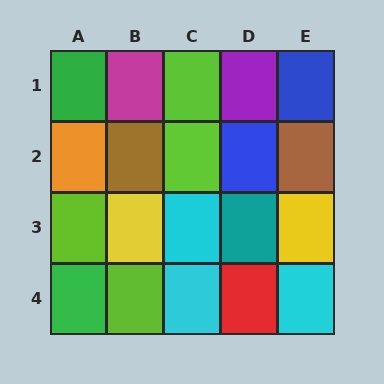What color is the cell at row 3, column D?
Teal.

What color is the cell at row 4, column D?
Red.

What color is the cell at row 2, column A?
Orange.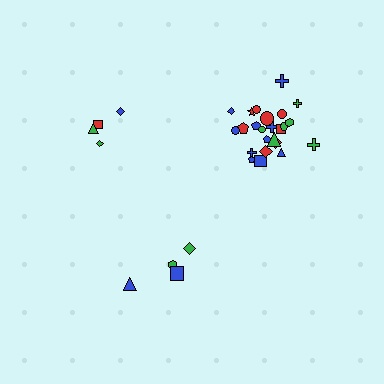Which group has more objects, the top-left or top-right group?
The top-right group.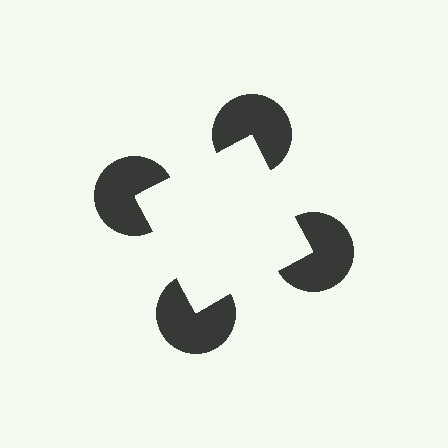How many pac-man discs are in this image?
There are 4 — one at each vertex of the illusory square.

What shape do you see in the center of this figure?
An illusory square — its edges are inferred from the aligned wedge cuts in the pac-man discs, not physically drawn.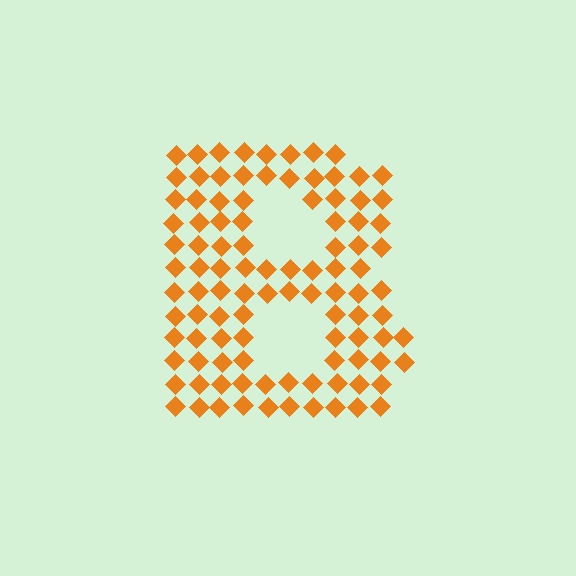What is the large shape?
The large shape is the letter B.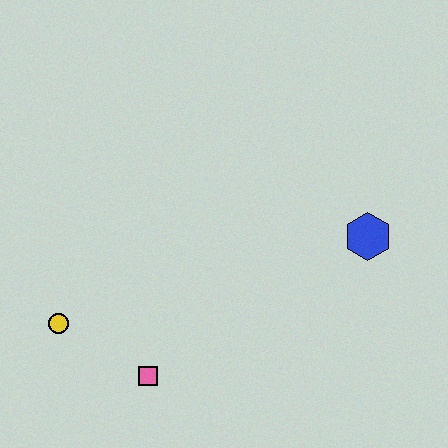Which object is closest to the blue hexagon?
The pink square is closest to the blue hexagon.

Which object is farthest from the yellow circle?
The blue hexagon is farthest from the yellow circle.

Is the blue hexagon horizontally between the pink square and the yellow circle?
No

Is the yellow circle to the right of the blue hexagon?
No